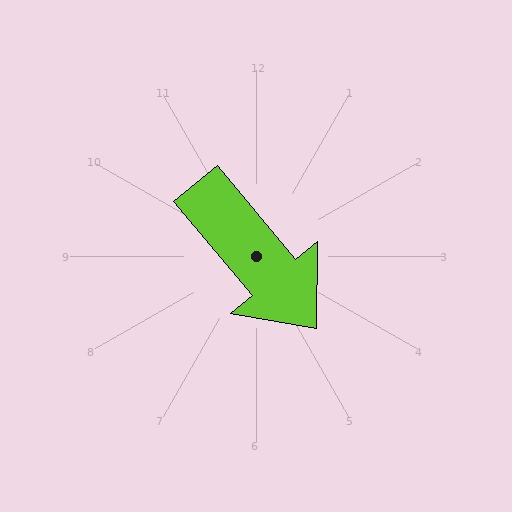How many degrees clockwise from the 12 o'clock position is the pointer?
Approximately 140 degrees.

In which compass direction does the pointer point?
Southeast.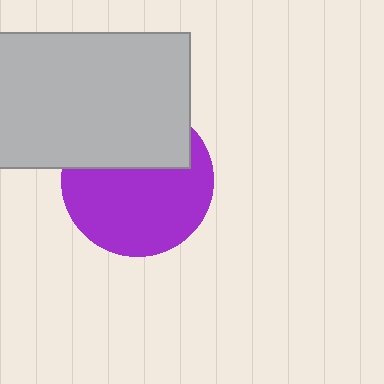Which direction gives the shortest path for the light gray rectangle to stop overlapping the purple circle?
Moving up gives the shortest separation.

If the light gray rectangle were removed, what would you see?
You would see the complete purple circle.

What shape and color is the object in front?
The object in front is a light gray rectangle.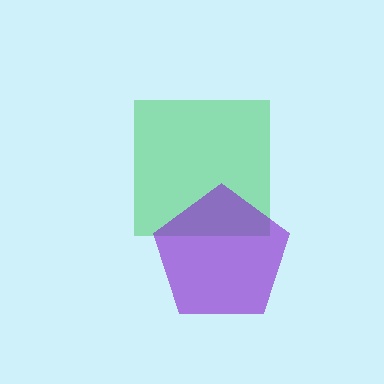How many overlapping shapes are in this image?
There are 2 overlapping shapes in the image.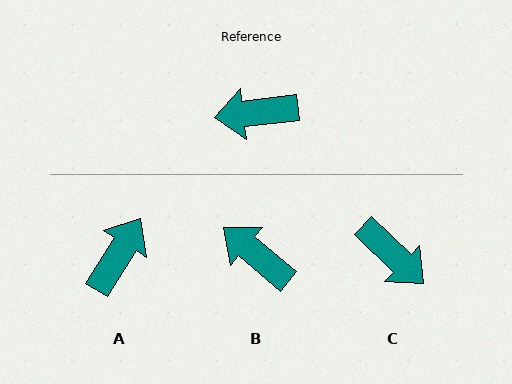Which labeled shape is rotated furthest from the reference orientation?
C, about 129 degrees away.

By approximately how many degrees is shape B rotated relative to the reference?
Approximately 47 degrees clockwise.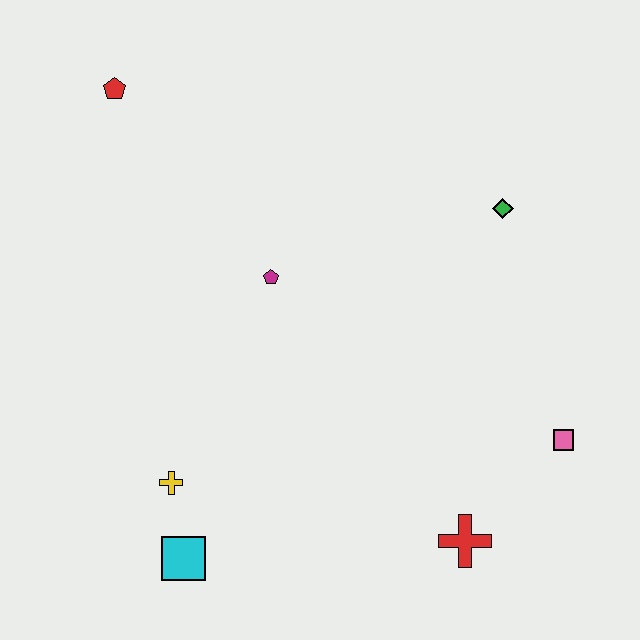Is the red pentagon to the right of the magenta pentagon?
No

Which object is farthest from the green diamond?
The cyan square is farthest from the green diamond.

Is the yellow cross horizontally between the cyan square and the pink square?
No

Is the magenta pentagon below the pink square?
No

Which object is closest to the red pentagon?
The magenta pentagon is closest to the red pentagon.